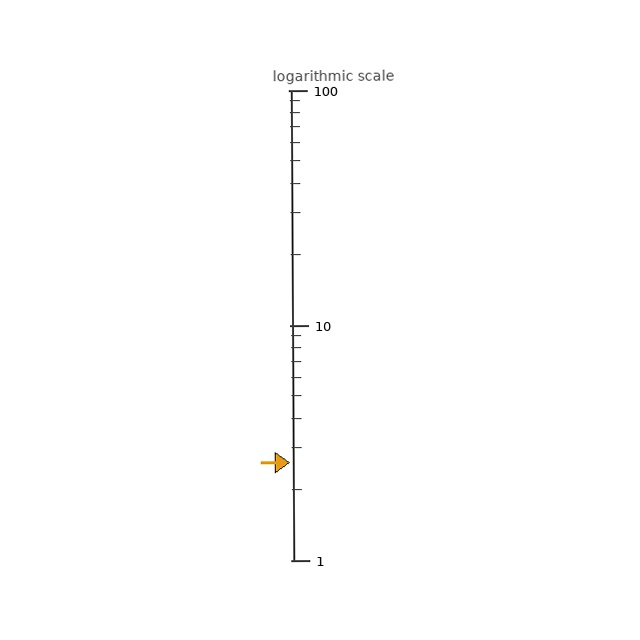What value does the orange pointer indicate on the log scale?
The pointer indicates approximately 2.6.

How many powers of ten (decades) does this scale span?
The scale spans 2 decades, from 1 to 100.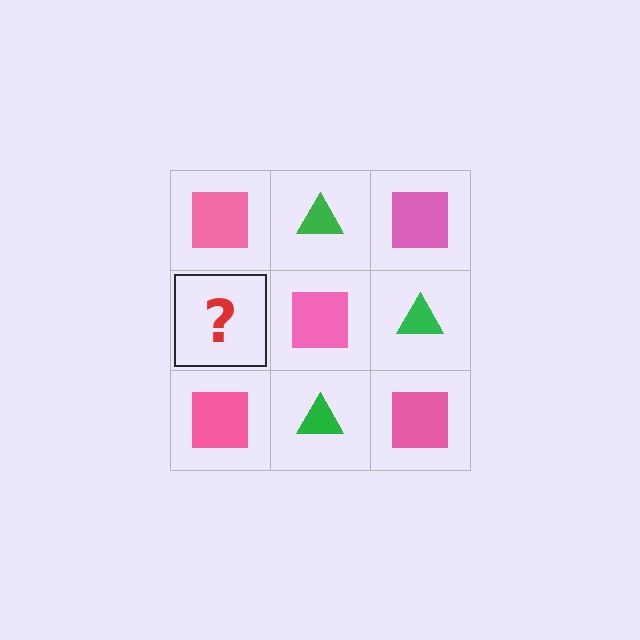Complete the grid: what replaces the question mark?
The question mark should be replaced with a green triangle.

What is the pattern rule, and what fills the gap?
The rule is that it alternates pink square and green triangle in a checkerboard pattern. The gap should be filled with a green triangle.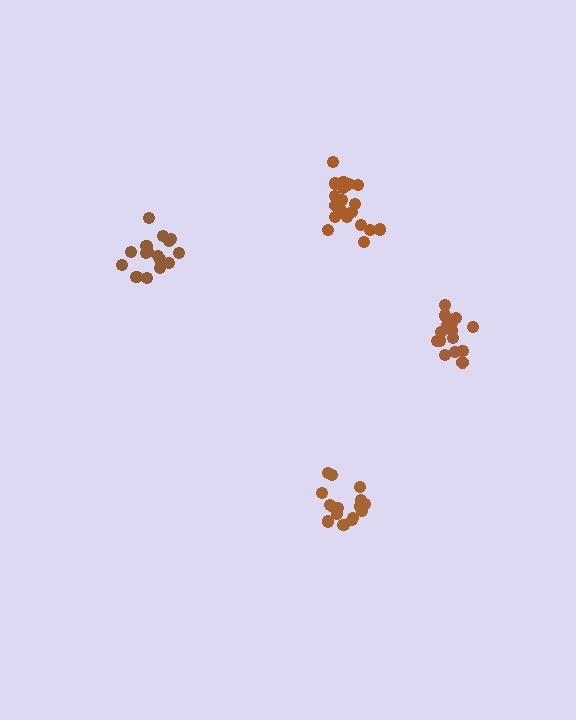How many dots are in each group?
Group 1: 15 dots, Group 2: 16 dots, Group 3: 21 dots, Group 4: 16 dots (68 total).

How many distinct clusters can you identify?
There are 4 distinct clusters.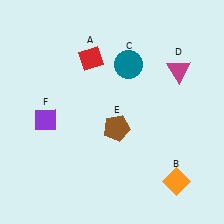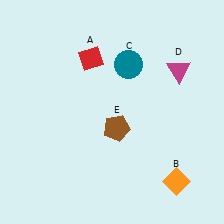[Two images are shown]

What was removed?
The purple diamond (F) was removed in Image 2.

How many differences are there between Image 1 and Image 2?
There is 1 difference between the two images.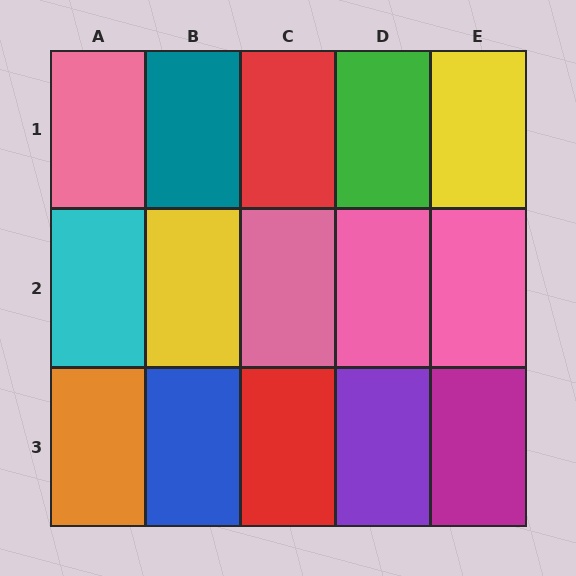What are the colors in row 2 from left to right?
Cyan, yellow, pink, pink, pink.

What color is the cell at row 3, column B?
Blue.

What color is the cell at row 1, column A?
Pink.